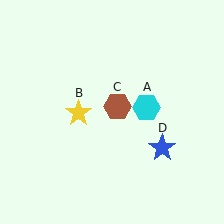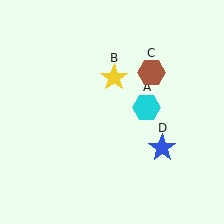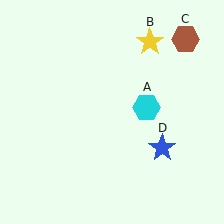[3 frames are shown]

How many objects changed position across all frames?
2 objects changed position: yellow star (object B), brown hexagon (object C).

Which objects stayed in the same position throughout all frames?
Cyan hexagon (object A) and blue star (object D) remained stationary.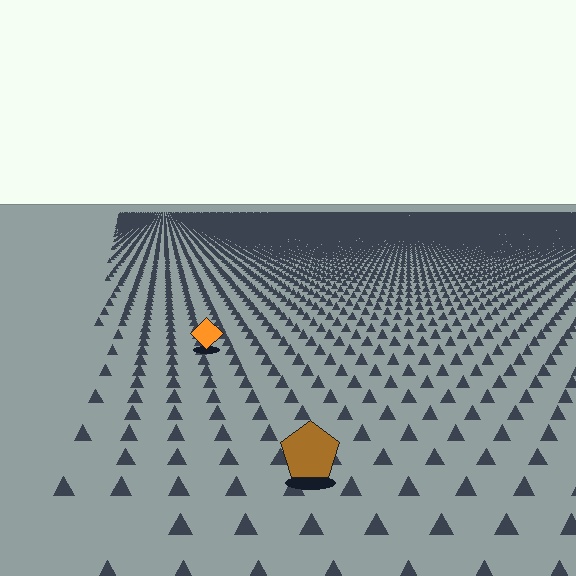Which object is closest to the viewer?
The brown pentagon is closest. The texture marks near it are larger and more spread out.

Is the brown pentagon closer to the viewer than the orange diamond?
Yes. The brown pentagon is closer — you can tell from the texture gradient: the ground texture is coarser near it.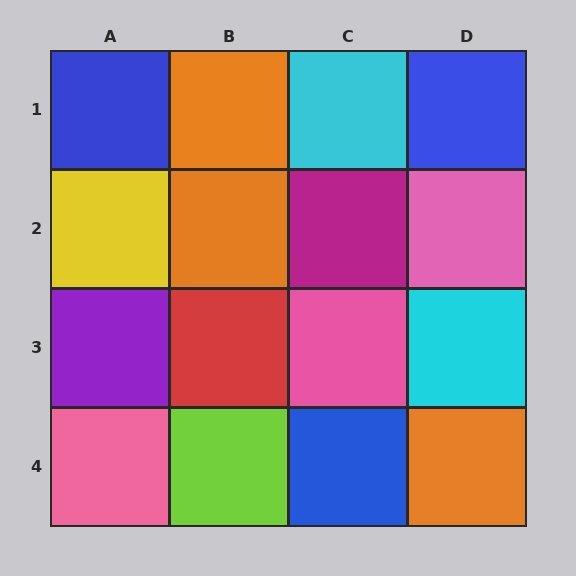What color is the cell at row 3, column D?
Cyan.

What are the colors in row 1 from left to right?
Blue, orange, cyan, blue.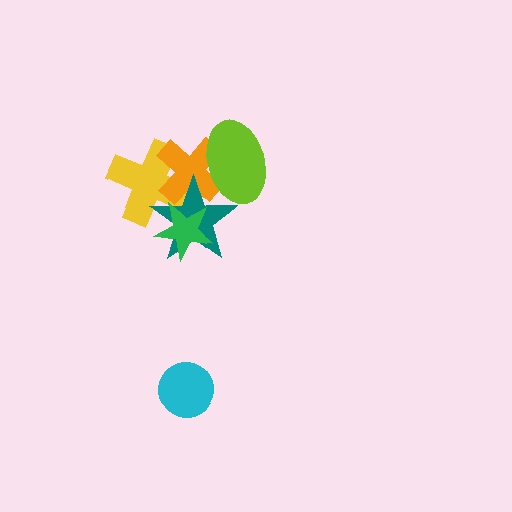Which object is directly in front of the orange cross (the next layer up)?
The teal star is directly in front of the orange cross.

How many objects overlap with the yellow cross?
3 objects overlap with the yellow cross.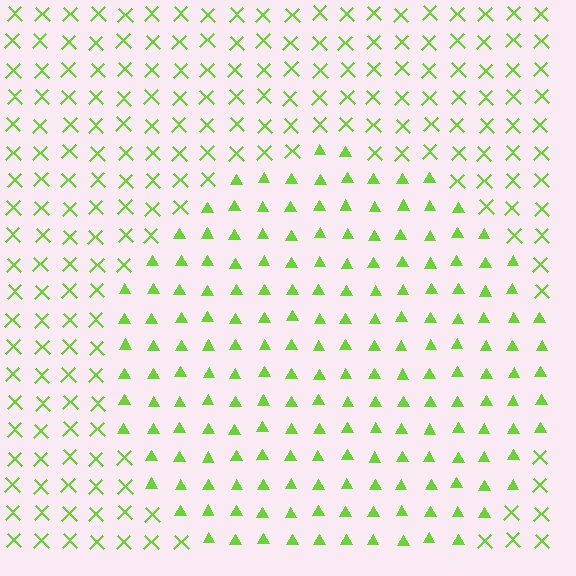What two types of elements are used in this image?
The image uses triangles inside the circle region and X marks outside it.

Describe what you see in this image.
The image is filled with small lime elements arranged in a uniform grid. A circle-shaped region contains triangles, while the surrounding area contains X marks. The boundary is defined purely by the change in element shape.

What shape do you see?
I see a circle.